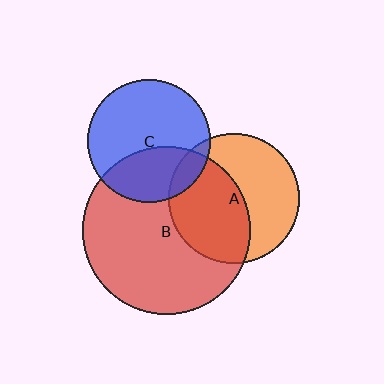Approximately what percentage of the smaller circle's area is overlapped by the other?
Approximately 10%.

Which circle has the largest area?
Circle B (red).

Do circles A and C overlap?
Yes.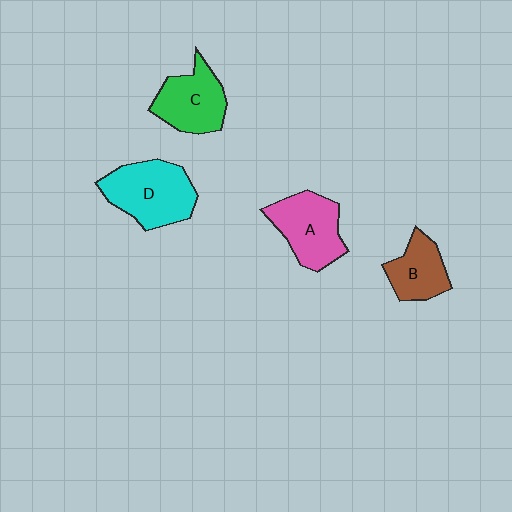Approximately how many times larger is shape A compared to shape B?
Approximately 1.4 times.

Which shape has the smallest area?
Shape B (brown).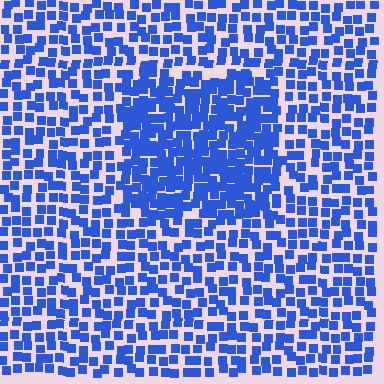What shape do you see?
I see a rectangle.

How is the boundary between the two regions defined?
The boundary is defined by a change in element density (approximately 1.7x ratio). All elements are the same color, size, and shape.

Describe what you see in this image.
The image contains small blue elements arranged at two different densities. A rectangle-shaped region is visible where the elements are more densely packed than the surrounding area.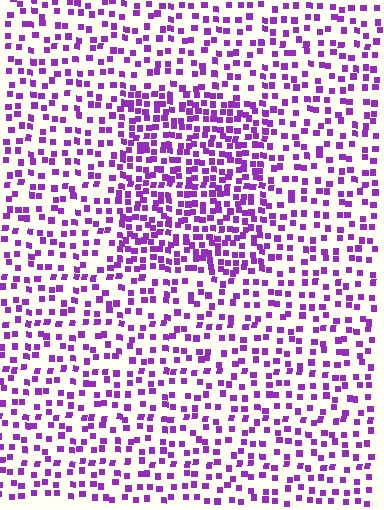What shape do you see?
I see a rectangle.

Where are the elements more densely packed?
The elements are more densely packed inside the rectangle boundary.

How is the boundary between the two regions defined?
The boundary is defined by a change in element density (approximately 1.9x ratio). All elements are the same color, size, and shape.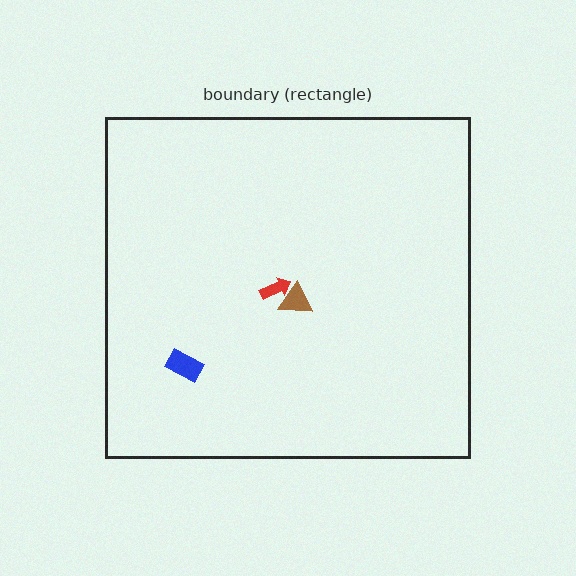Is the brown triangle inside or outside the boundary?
Inside.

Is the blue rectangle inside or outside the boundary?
Inside.